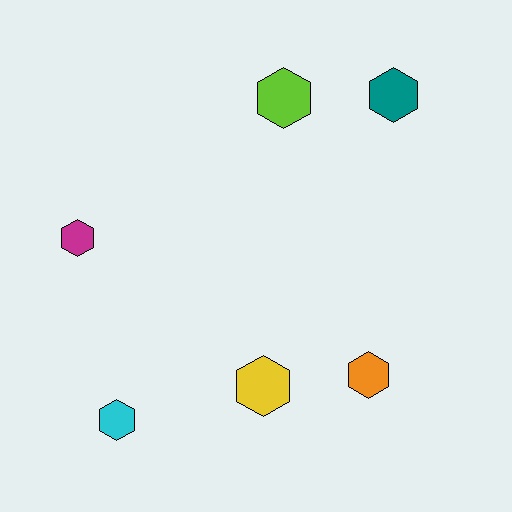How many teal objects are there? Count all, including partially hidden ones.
There is 1 teal object.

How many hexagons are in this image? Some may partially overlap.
There are 6 hexagons.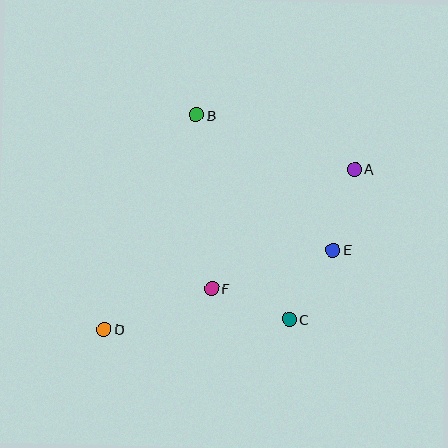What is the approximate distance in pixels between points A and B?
The distance between A and B is approximately 167 pixels.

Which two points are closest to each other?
Points C and E are closest to each other.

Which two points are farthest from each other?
Points A and D are farthest from each other.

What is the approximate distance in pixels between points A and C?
The distance between A and C is approximately 163 pixels.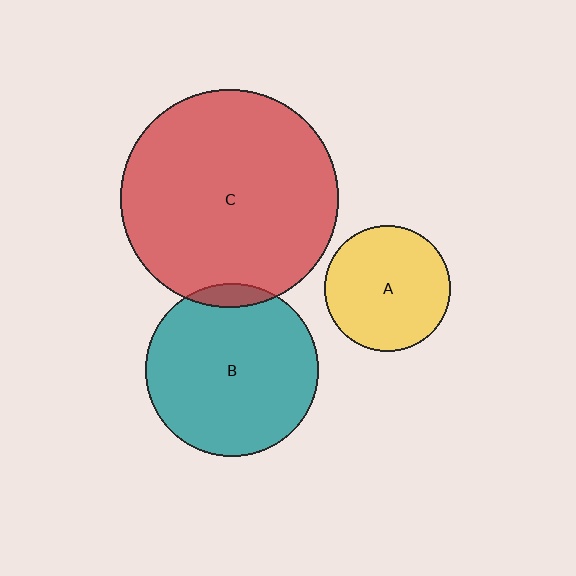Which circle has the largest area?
Circle C (red).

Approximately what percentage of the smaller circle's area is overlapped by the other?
Approximately 5%.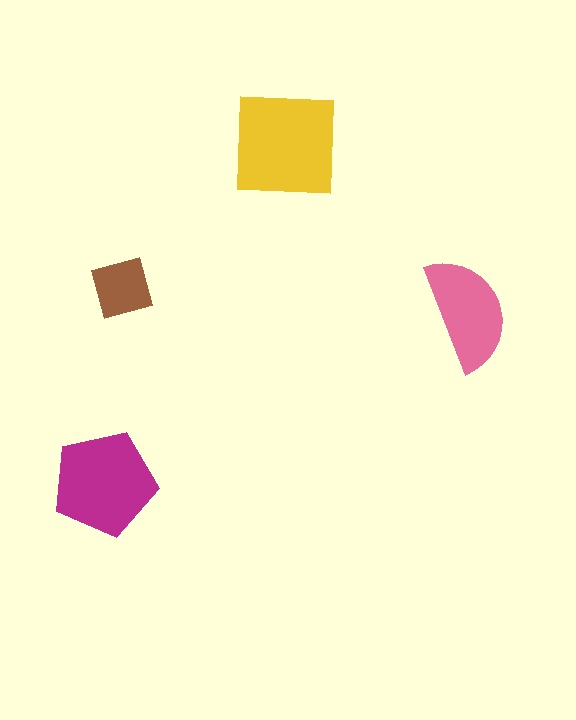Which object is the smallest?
The brown diamond.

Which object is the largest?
The yellow square.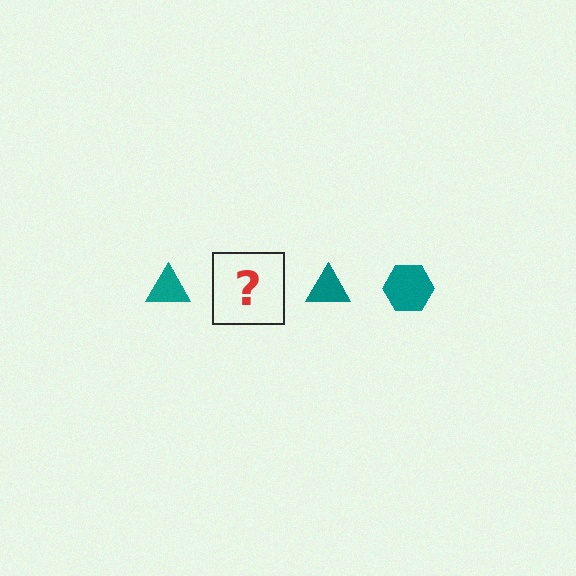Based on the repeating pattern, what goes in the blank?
The blank should be a teal hexagon.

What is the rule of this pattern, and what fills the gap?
The rule is that the pattern cycles through triangle, hexagon shapes in teal. The gap should be filled with a teal hexagon.